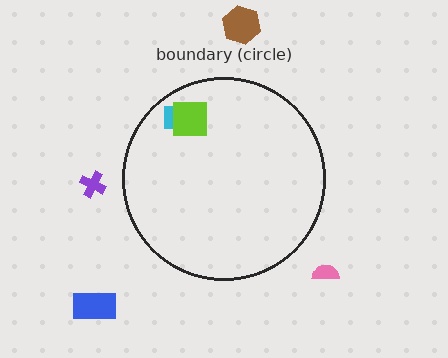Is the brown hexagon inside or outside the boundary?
Outside.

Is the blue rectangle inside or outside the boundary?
Outside.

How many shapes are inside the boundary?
2 inside, 4 outside.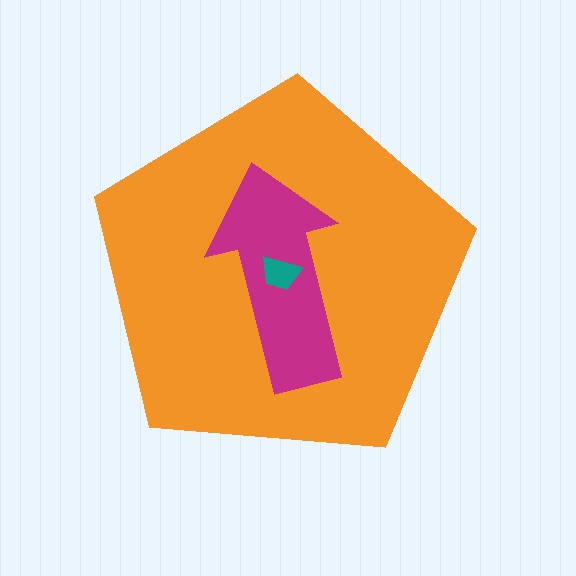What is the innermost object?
The teal trapezoid.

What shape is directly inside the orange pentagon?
The magenta arrow.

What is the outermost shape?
The orange pentagon.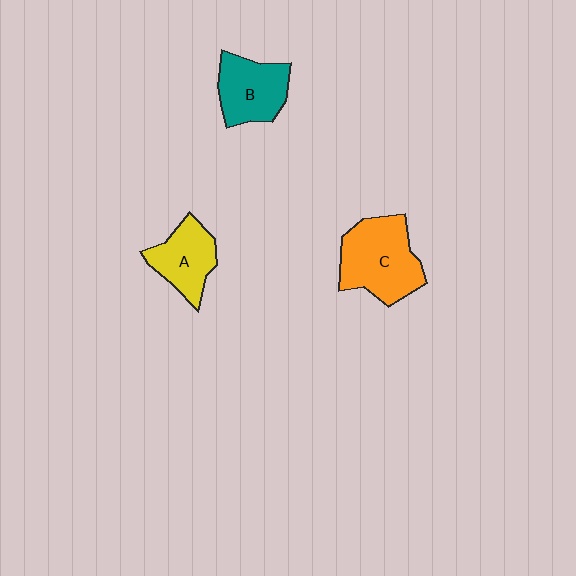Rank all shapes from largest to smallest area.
From largest to smallest: C (orange), B (teal), A (yellow).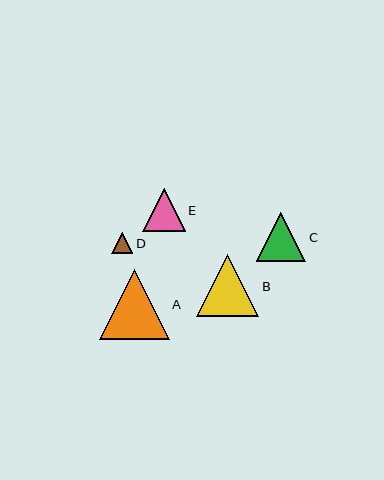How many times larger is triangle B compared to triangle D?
Triangle B is approximately 3.0 times the size of triangle D.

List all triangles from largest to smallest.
From largest to smallest: A, B, C, E, D.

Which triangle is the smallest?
Triangle D is the smallest with a size of approximately 21 pixels.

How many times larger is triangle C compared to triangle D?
Triangle C is approximately 2.3 times the size of triangle D.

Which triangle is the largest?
Triangle A is the largest with a size of approximately 69 pixels.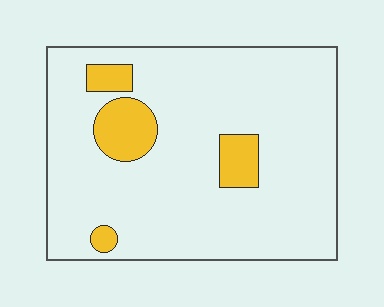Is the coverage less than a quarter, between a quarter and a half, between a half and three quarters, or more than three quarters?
Less than a quarter.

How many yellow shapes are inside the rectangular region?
4.